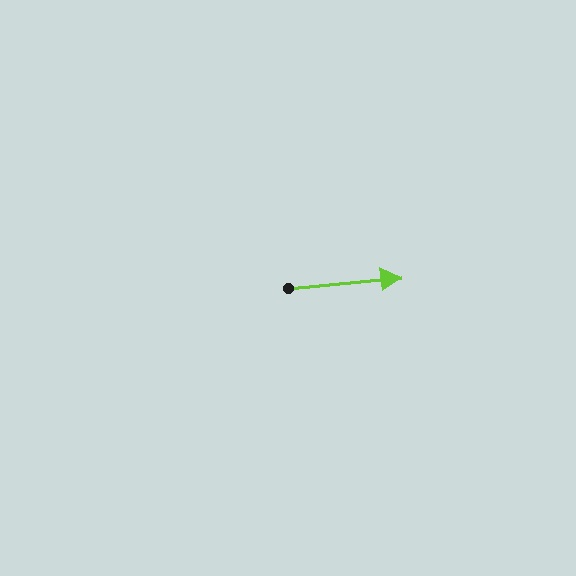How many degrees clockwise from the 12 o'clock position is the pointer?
Approximately 85 degrees.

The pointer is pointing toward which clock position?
Roughly 3 o'clock.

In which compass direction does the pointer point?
East.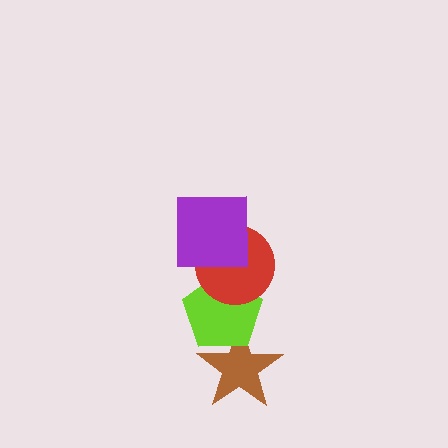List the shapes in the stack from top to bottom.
From top to bottom: the purple square, the red circle, the lime pentagon, the brown star.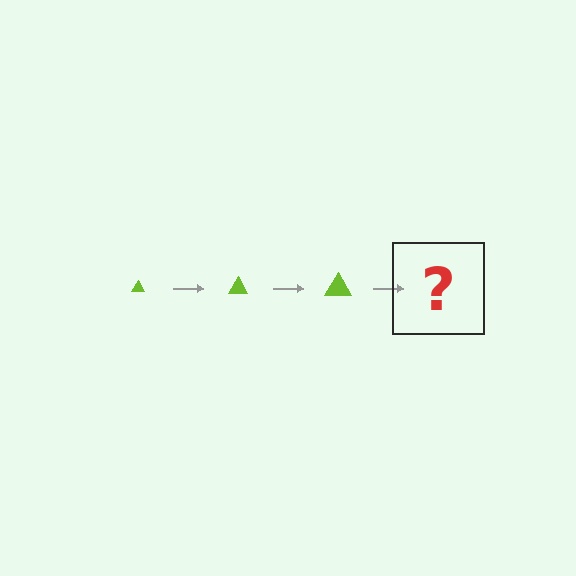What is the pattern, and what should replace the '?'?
The pattern is that the triangle gets progressively larger each step. The '?' should be a lime triangle, larger than the previous one.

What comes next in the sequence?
The next element should be a lime triangle, larger than the previous one.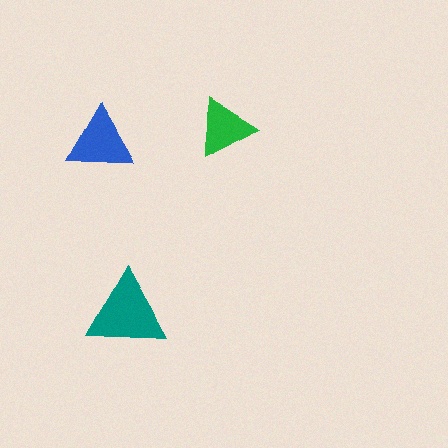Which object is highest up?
The green triangle is topmost.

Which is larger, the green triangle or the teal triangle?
The teal one.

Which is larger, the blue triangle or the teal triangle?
The teal one.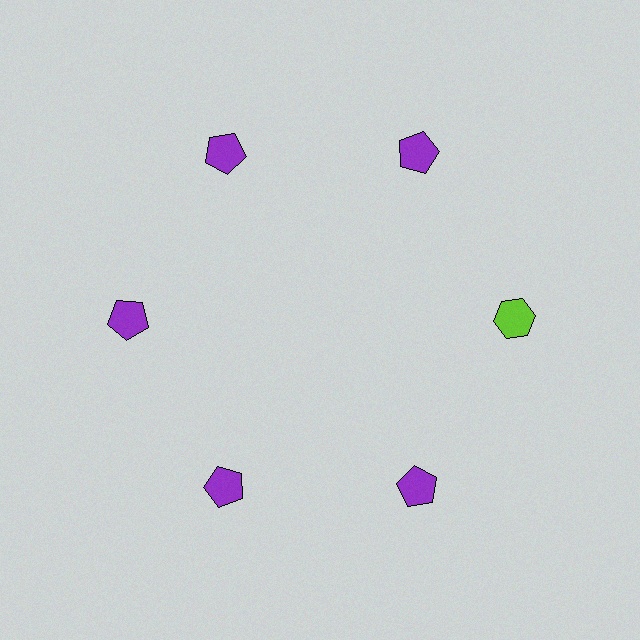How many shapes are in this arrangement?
There are 6 shapes arranged in a ring pattern.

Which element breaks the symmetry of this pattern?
The lime hexagon at roughly the 3 o'clock position breaks the symmetry. All other shapes are purple pentagons.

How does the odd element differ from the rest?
It differs in both color (lime instead of purple) and shape (hexagon instead of pentagon).